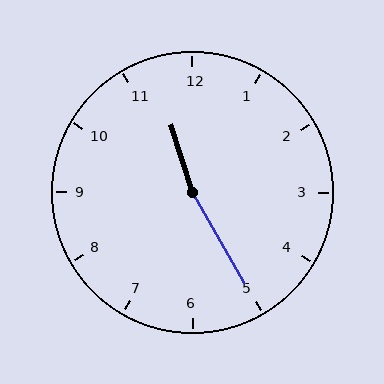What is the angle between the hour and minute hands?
Approximately 168 degrees.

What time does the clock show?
11:25.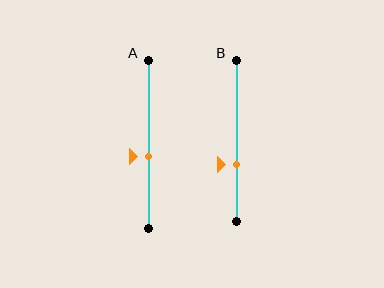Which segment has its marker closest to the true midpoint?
Segment A has its marker closest to the true midpoint.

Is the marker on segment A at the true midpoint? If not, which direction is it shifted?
No, the marker on segment A is shifted downward by about 7% of the segment length.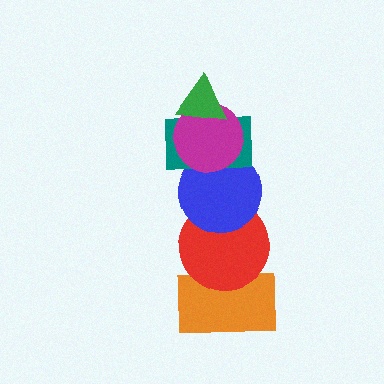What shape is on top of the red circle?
The blue circle is on top of the red circle.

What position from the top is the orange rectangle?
The orange rectangle is 6th from the top.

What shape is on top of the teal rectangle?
The magenta circle is on top of the teal rectangle.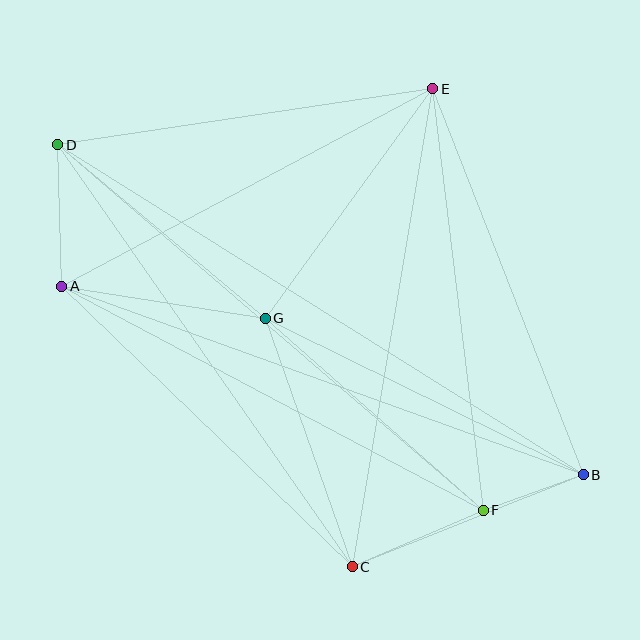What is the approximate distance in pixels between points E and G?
The distance between E and G is approximately 284 pixels.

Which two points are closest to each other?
Points B and F are closest to each other.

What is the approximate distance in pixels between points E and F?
The distance between E and F is approximately 424 pixels.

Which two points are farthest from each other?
Points B and D are farthest from each other.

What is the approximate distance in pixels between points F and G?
The distance between F and G is approximately 291 pixels.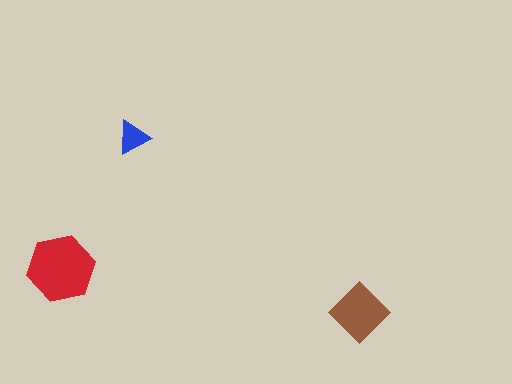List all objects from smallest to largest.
The blue triangle, the brown diamond, the red hexagon.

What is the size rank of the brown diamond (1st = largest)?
2nd.